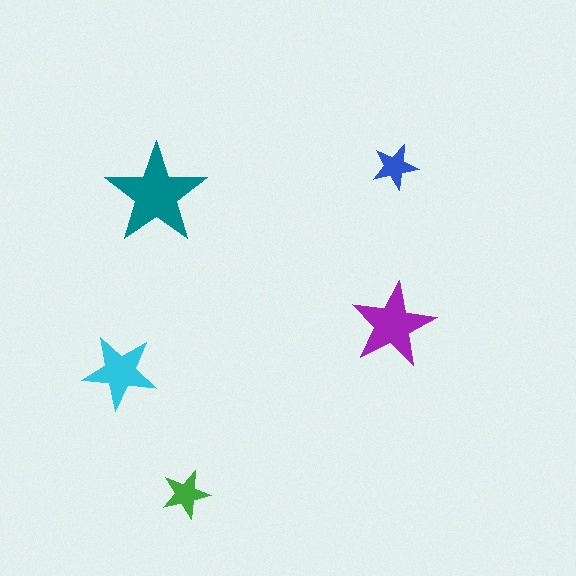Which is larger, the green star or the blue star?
The green one.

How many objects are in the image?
There are 5 objects in the image.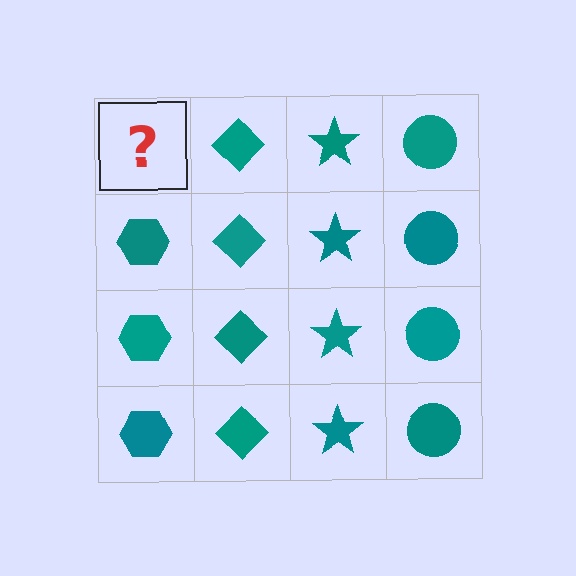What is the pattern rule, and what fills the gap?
The rule is that each column has a consistent shape. The gap should be filled with a teal hexagon.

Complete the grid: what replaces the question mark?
The question mark should be replaced with a teal hexagon.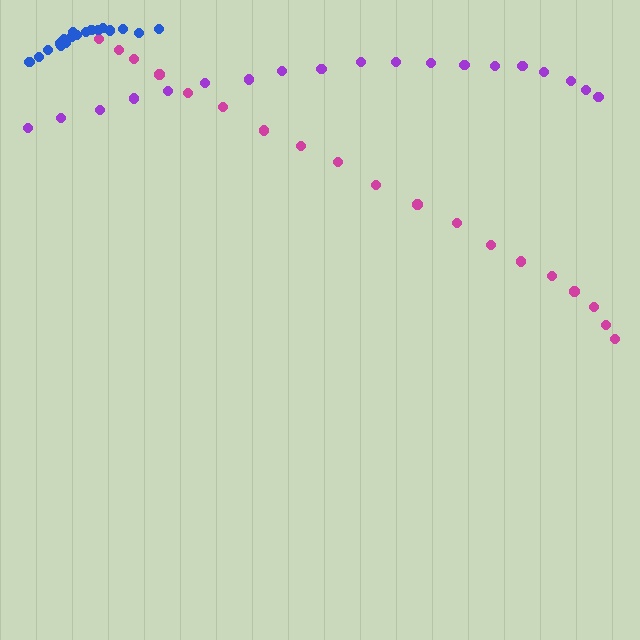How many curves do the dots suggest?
There are 3 distinct paths.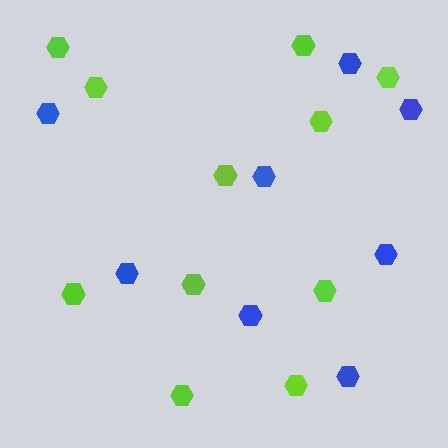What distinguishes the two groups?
There are 2 groups: one group of lime hexagons (11) and one group of blue hexagons (8).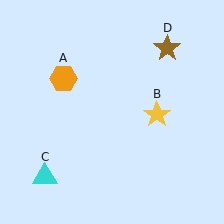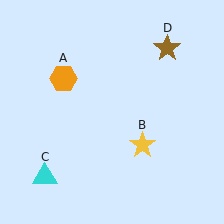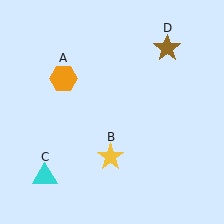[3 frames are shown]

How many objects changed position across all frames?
1 object changed position: yellow star (object B).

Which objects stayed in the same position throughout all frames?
Orange hexagon (object A) and cyan triangle (object C) and brown star (object D) remained stationary.